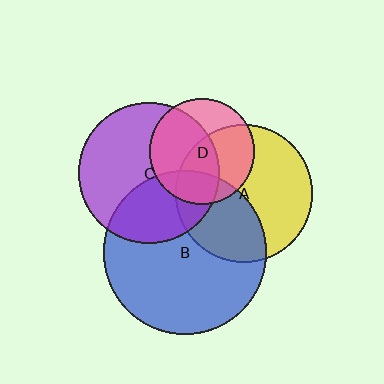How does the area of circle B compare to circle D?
Approximately 2.4 times.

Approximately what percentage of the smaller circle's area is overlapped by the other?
Approximately 40%.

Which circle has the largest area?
Circle B (blue).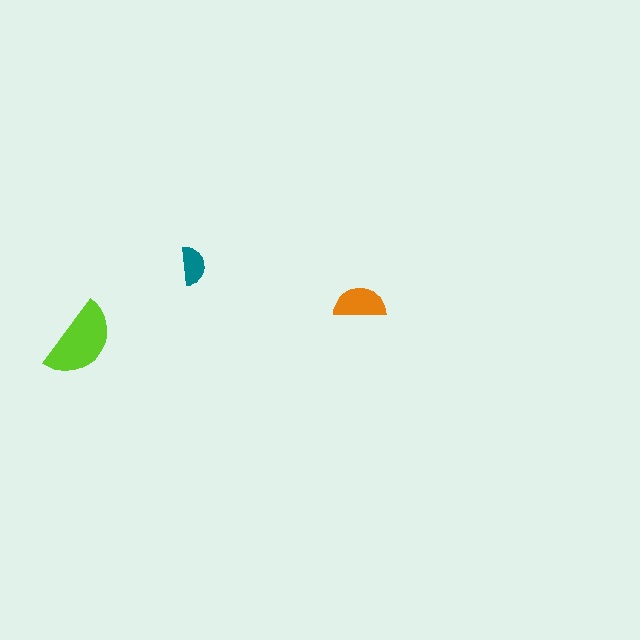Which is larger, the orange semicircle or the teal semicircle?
The orange one.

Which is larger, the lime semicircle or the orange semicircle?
The lime one.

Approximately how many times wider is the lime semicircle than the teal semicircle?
About 2 times wider.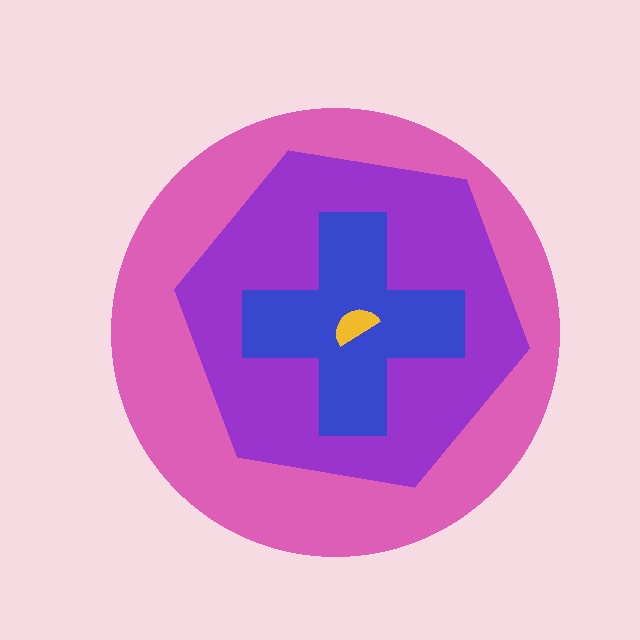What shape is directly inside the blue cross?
The yellow semicircle.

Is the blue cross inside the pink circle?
Yes.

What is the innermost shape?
The yellow semicircle.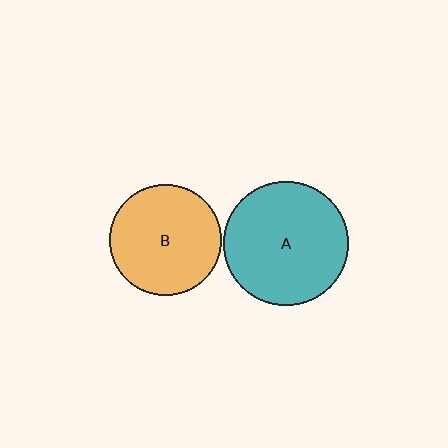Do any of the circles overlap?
No, none of the circles overlap.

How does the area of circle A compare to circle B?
Approximately 1.3 times.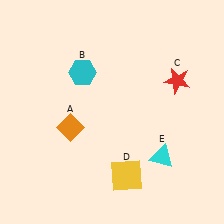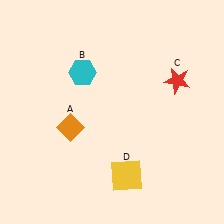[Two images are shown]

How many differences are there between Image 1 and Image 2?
There is 1 difference between the two images.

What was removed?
The cyan triangle (E) was removed in Image 2.